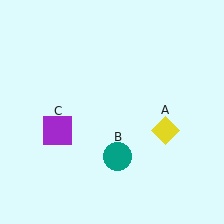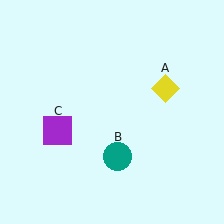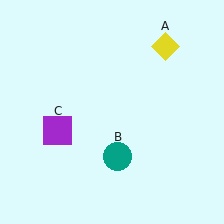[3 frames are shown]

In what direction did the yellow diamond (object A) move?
The yellow diamond (object A) moved up.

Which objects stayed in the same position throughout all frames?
Teal circle (object B) and purple square (object C) remained stationary.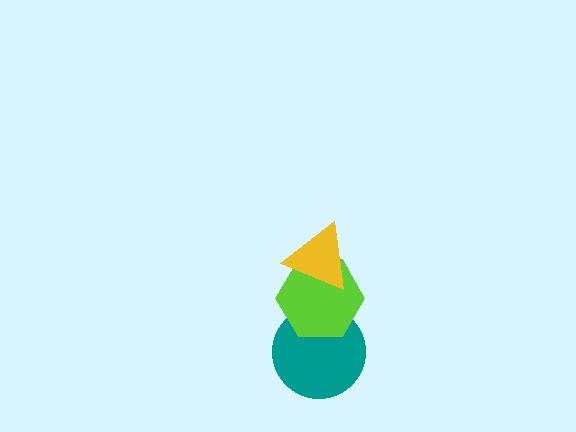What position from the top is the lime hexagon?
The lime hexagon is 2nd from the top.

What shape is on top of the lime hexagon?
The yellow triangle is on top of the lime hexagon.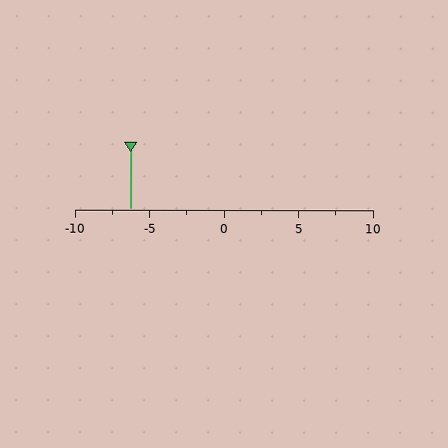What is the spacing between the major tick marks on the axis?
The major ticks are spaced 5 apart.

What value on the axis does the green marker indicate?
The marker indicates approximately -6.2.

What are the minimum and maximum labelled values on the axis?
The axis runs from -10 to 10.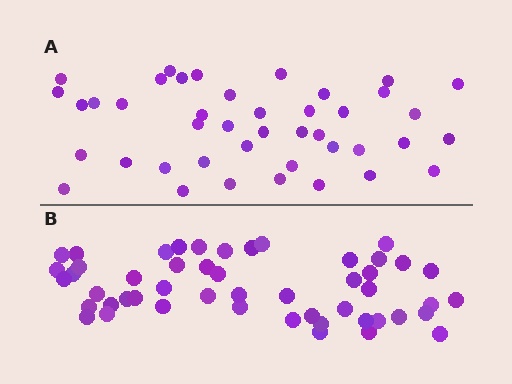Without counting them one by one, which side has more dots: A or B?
Region B (the bottom region) has more dots.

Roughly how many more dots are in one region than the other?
Region B has roughly 8 or so more dots than region A.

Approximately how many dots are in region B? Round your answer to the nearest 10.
About 50 dots.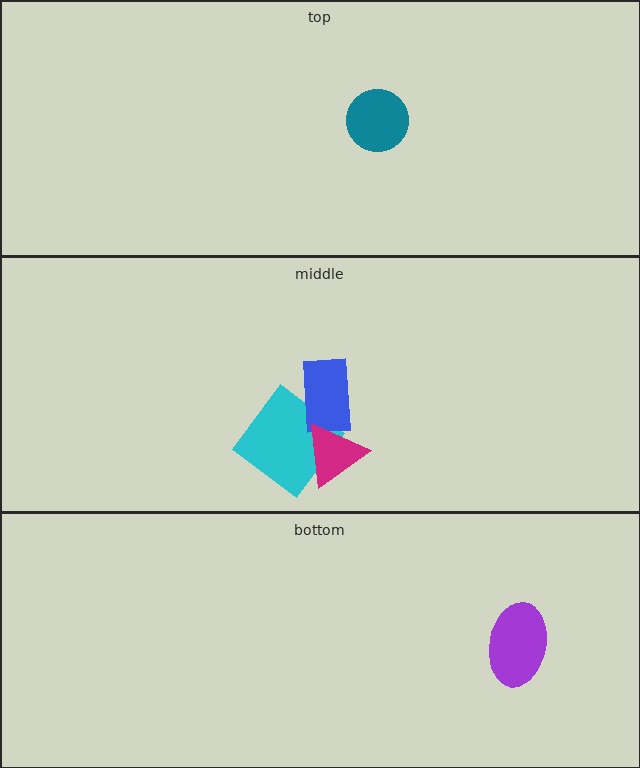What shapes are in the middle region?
The cyan diamond, the blue rectangle, the magenta triangle.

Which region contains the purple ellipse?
The bottom region.